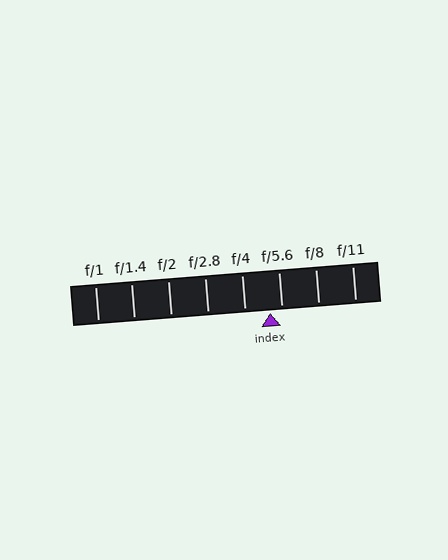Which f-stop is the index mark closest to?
The index mark is closest to f/5.6.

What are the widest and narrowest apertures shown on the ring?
The widest aperture shown is f/1 and the narrowest is f/11.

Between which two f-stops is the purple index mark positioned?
The index mark is between f/4 and f/5.6.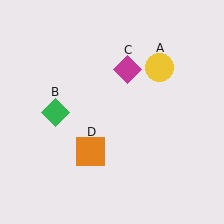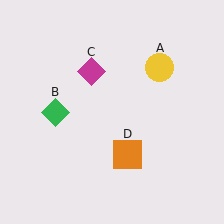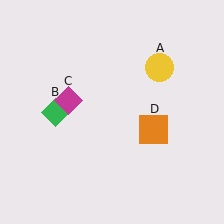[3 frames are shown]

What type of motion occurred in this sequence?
The magenta diamond (object C), orange square (object D) rotated counterclockwise around the center of the scene.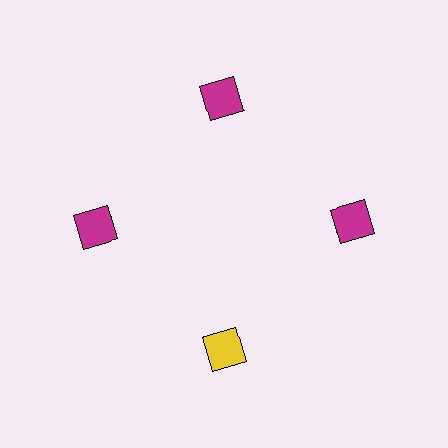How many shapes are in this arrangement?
There are 4 shapes arranged in a ring pattern.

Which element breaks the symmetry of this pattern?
The yellow square at roughly the 6 o'clock position breaks the symmetry. All other shapes are magenta squares.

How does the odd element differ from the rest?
It has a different color: yellow instead of magenta.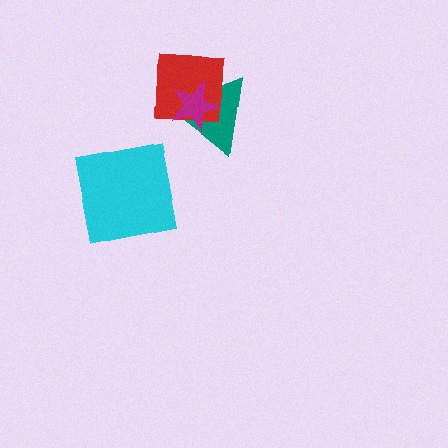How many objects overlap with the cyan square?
0 objects overlap with the cyan square.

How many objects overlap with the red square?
2 objects overlap with the red square.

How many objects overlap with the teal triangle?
2 objects overlap with the teal triangle.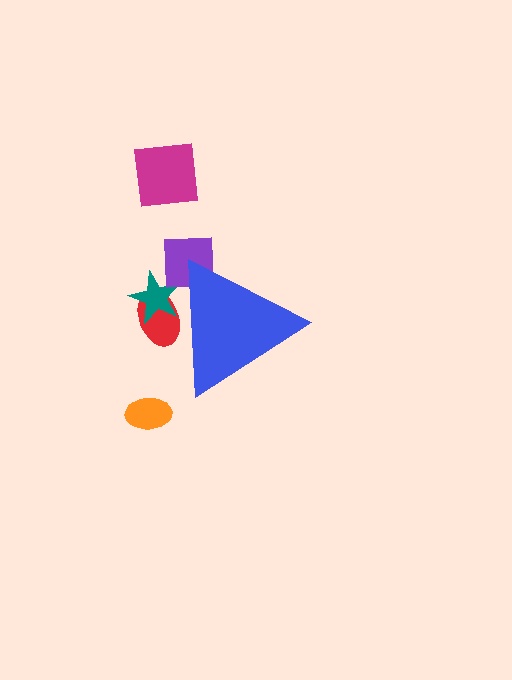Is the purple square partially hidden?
Yes, the purple square is partially hidden behind the blue triangle.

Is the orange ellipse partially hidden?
No, the orange ellipse is fully visible.